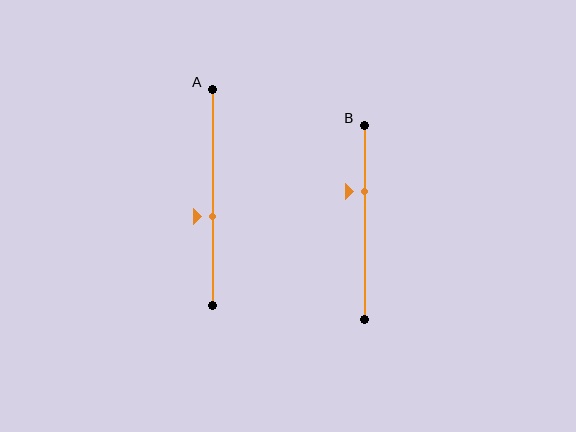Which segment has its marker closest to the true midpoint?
Segment A has its marker closest to the true midpoint.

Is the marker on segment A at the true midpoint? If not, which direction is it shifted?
No, the marker on segment A is shifted downward by about 9% of the segment length.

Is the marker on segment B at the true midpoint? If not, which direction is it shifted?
No, the marker on segment B is shifted upward by about 16% of the segment length.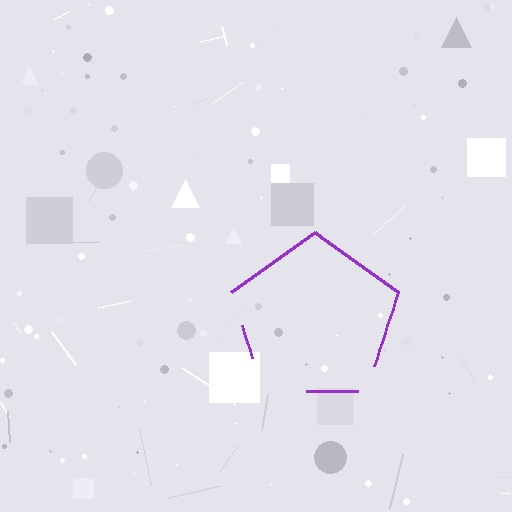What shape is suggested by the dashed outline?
The dashed outline suggests a pentagon.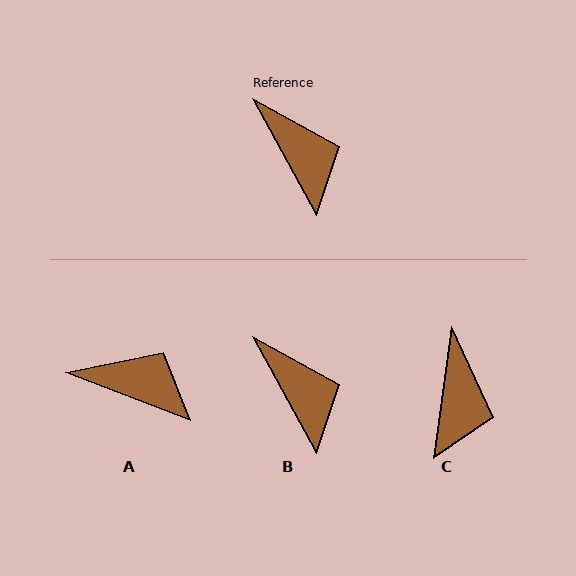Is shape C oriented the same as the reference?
No, it is off by about 36 degrees.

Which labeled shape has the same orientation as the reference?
B.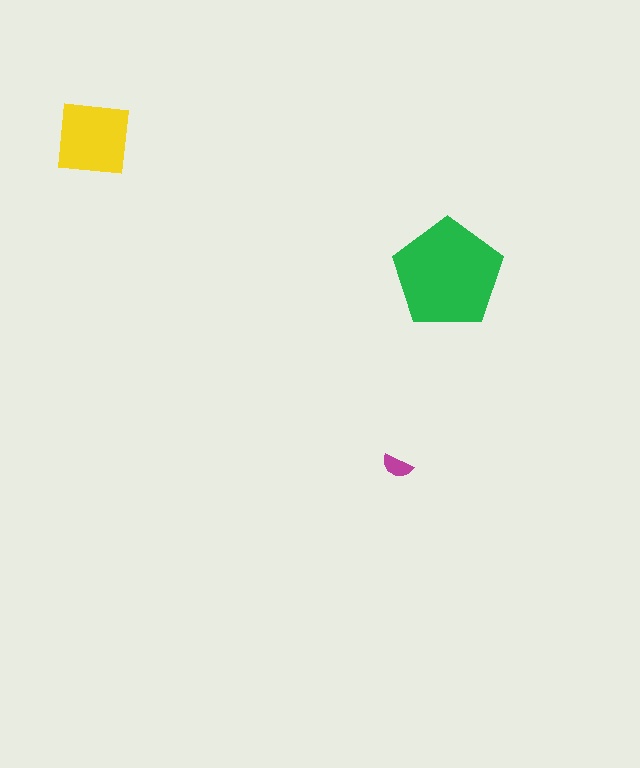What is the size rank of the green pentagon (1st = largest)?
1st.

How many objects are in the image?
There are 3 objects in the image.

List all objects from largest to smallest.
The green pentagon, the yellow square, the magenta semicircle.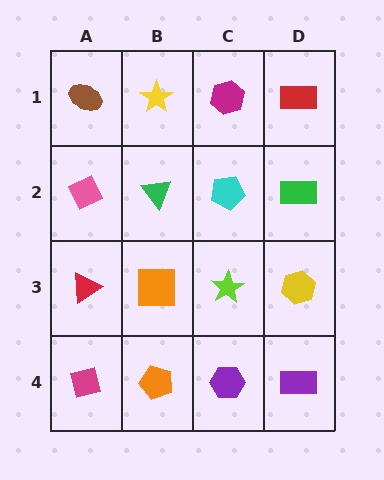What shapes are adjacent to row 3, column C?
A cyan pentagon (row 2, column C), a purple hexagon (row 4, column C), an orange square (row 3, column B), a yellow hexagon (row 3, column D).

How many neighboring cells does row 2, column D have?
3.